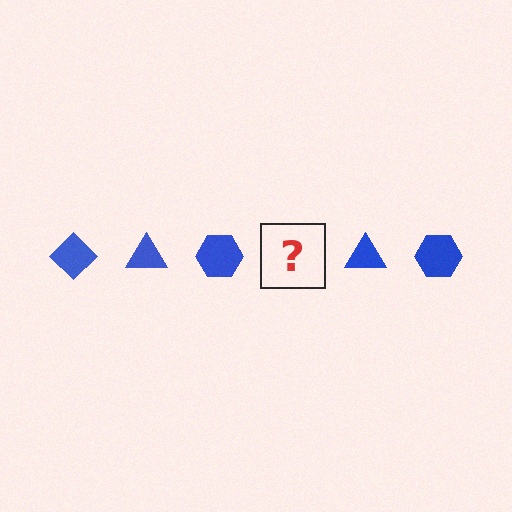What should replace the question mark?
The question mark should be replaced with a blue diamond.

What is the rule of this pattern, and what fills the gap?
The rule is that the pattern cycles through diamond, triangle, hexagon shapes in blue. The gap should be filled with a blue diamond.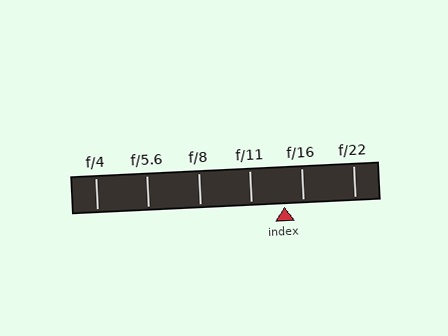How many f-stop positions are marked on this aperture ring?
There are 6 f-stop positions marked.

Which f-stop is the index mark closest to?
The index mark is closest to f/16.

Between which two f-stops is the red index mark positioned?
The index mark is between f/11 and f/16.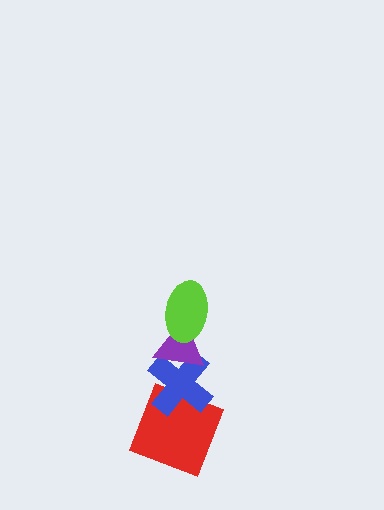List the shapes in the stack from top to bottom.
From top to bottom: the lime ellipse, the purple triangle, the blue cross, the red square.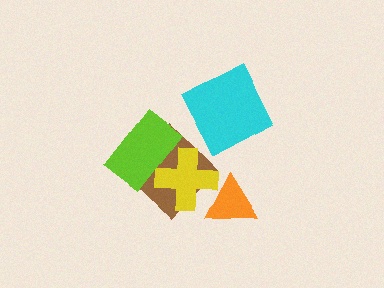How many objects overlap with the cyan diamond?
1 object overlaps with the cyan diamond.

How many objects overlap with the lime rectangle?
2 objects overlap with the lime rectangle.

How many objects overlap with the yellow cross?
3 objects overlap with the yellow cross.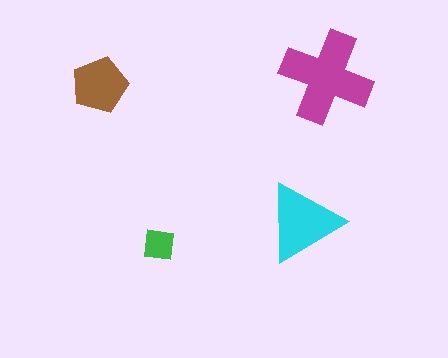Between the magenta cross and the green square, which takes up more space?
The magenta cross.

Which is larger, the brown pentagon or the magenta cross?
The magenta cross.